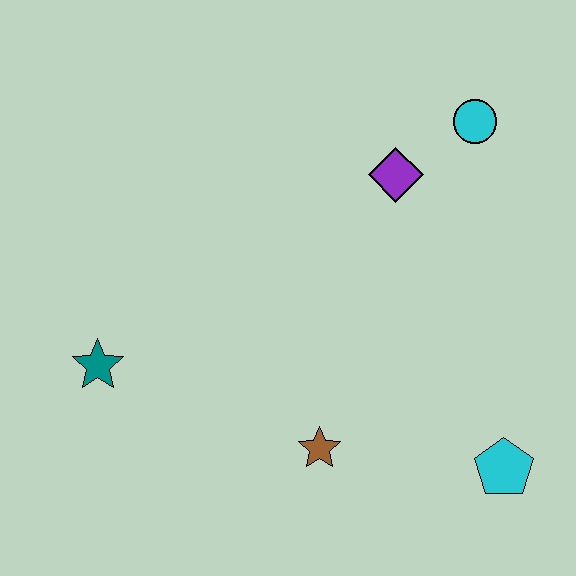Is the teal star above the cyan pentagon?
Yes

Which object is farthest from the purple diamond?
The teal star is farthest from the purple diamond.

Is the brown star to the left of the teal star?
No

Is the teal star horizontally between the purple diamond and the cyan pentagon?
No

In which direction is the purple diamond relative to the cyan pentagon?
The purple diamond is above the cyan pentagon.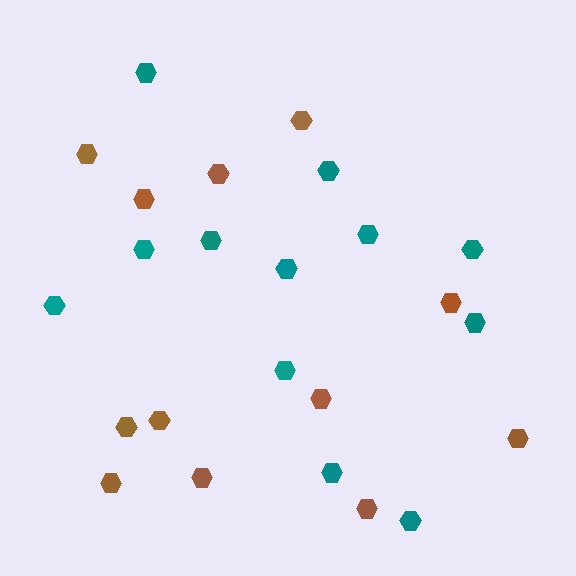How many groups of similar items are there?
There are 2 groups: one group of teal hexagons (12) and one group of brown hexagons (12).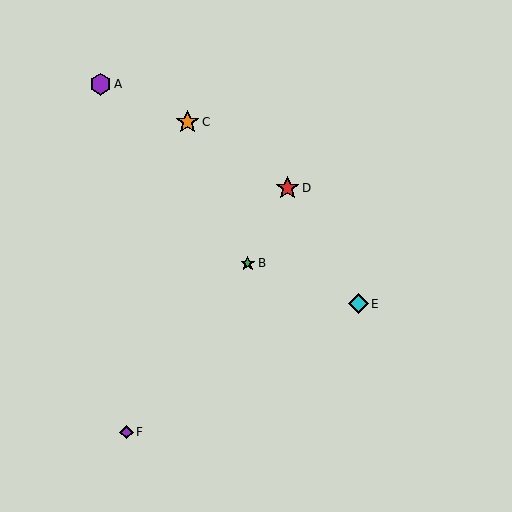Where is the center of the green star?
The center of the green star is at (248, 263).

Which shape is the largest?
The orange star (labeled C) is the largest.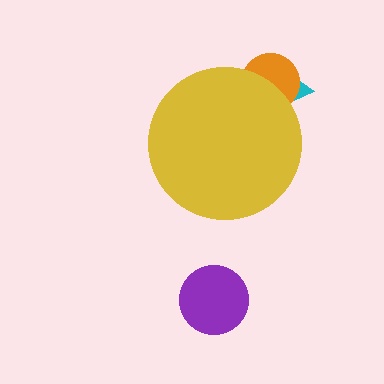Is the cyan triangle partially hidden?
Yes, the cyan triangle is partially hidden behind the yellow circle.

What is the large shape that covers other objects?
A yellow circle.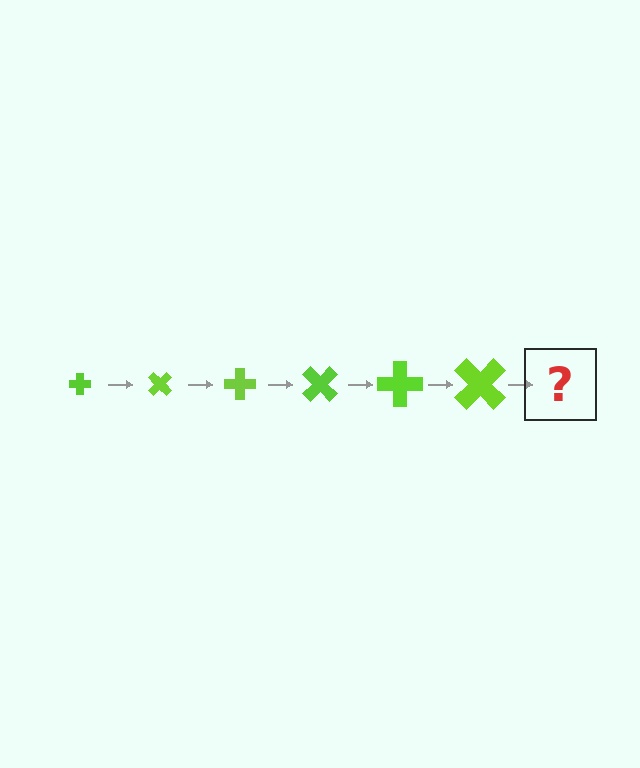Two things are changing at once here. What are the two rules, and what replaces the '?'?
The two rules are that the cross grows larger each step and it rotates 45 degrees each step. The '?' should be a cross, larger than the previous one and rotated 270 degrees from the start.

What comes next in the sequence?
The next element should be a cross, larger than the previous one and rotated 270 degrees from the start.